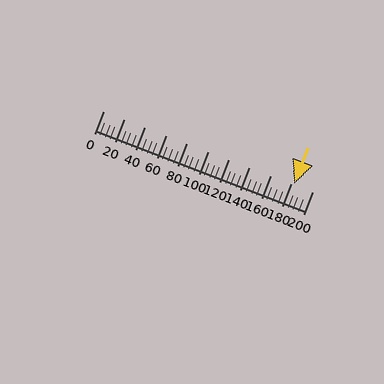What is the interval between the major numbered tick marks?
The major tick marks are spaced 20 units apart.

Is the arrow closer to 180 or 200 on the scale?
The arrow is closer to 180.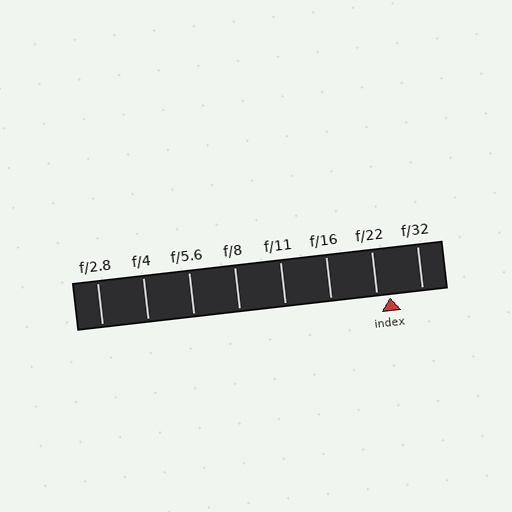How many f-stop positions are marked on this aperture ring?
There are 8 f-stop positions marked.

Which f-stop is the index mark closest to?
The index mark is closest to f/22.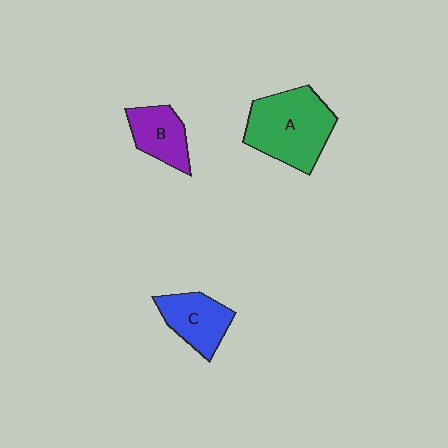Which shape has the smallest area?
Shape B (purple).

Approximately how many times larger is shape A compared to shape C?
Approximately 1.7 times.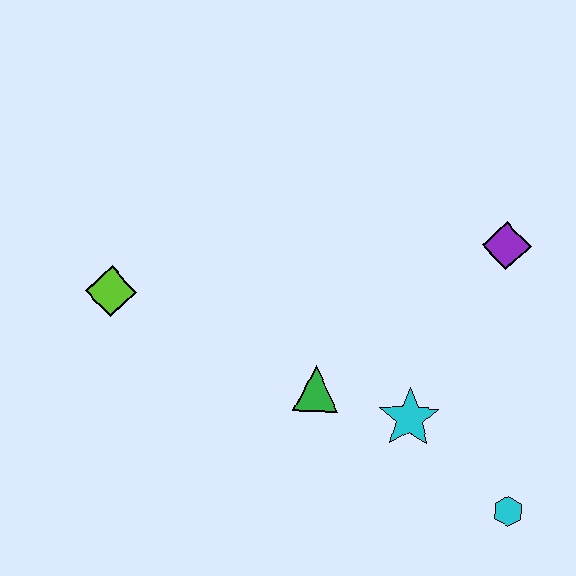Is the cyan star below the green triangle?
Yes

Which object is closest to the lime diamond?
The green triangle is closest to the lime diamond.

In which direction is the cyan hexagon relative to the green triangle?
The cyan hexagon is to the right of the green triangle.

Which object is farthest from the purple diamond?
The lime diamond is farthest from the purple diamond.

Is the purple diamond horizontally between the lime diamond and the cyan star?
No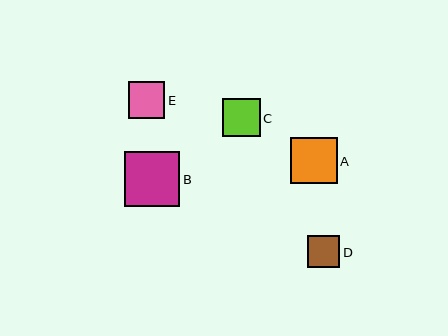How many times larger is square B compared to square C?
Square B is approximately 1.5 times the size of square C.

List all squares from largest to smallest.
From largest to smallest: B, A, C, E, D.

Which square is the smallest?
Square D is the smallest with a size of approximately 32 pixels.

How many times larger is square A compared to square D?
Square A is approximately 1.4 times the size of square D.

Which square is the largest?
Square B is the largest with a size of approximately 55 pixels.